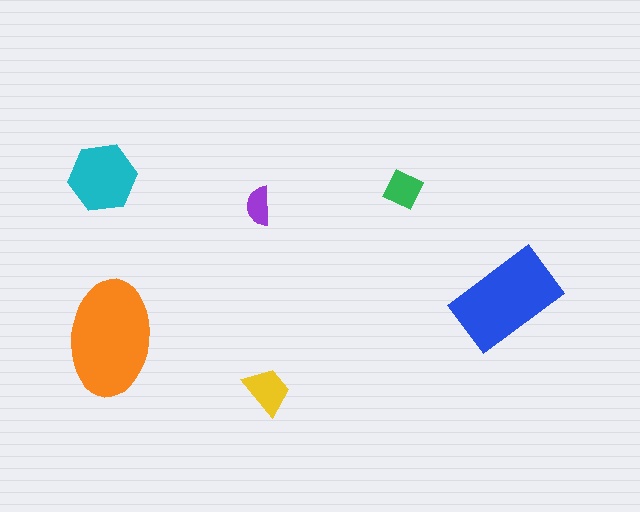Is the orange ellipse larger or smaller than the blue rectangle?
Larger.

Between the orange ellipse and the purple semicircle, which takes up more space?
The orange ellipse.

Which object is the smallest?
The purple semicircle.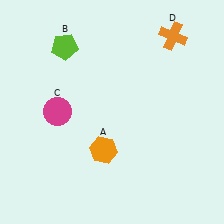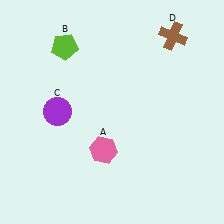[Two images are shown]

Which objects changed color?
A changed from orange to pink. C changed from magenta to purple. D changed from orange to brown.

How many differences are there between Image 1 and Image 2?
There are 3 differences between the two images.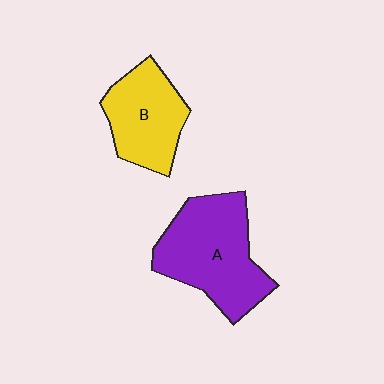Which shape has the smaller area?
Shape B (yellow).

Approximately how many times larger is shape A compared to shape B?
Approximately 1.4 times.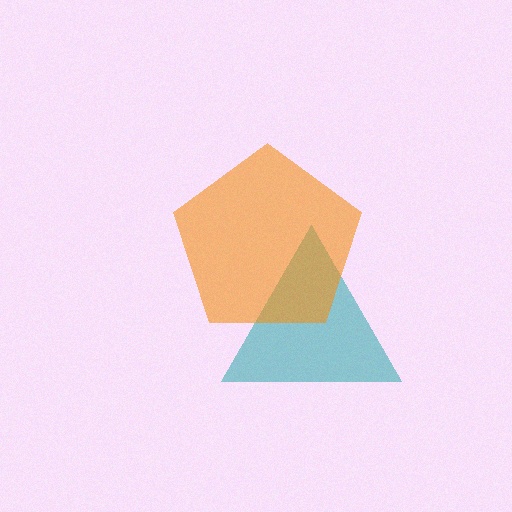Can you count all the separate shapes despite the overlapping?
Yes, there are 2 separate shapes.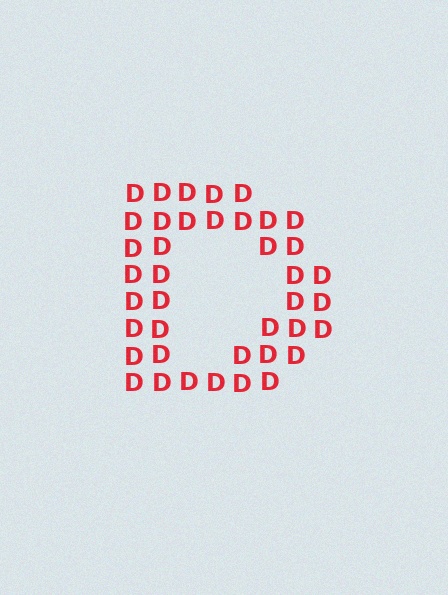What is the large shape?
The large shape is the letter D.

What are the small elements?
The small elements are letter D's.